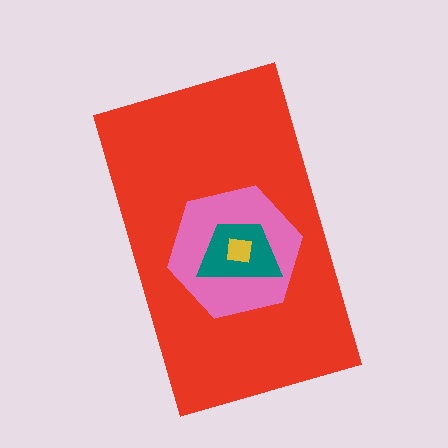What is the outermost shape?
The red rectangle.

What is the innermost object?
The yellow square.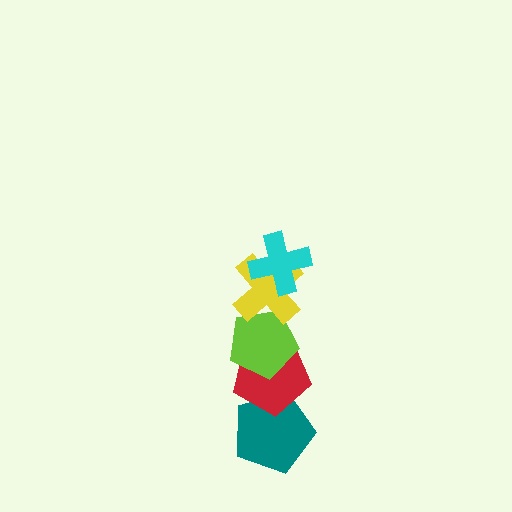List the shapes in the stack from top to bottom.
From top to bottom: the cyan cross, the yellow cross, the lime pentagon, the red pentagon, the teal pentagon.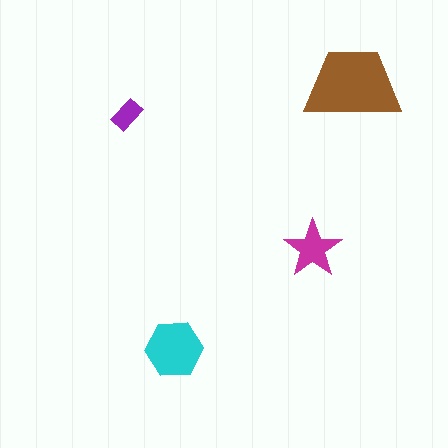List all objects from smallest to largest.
The purple rectangle, the magenta star, the cyan hexagon, the brown trapezoid.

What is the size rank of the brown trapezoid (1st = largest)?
1st.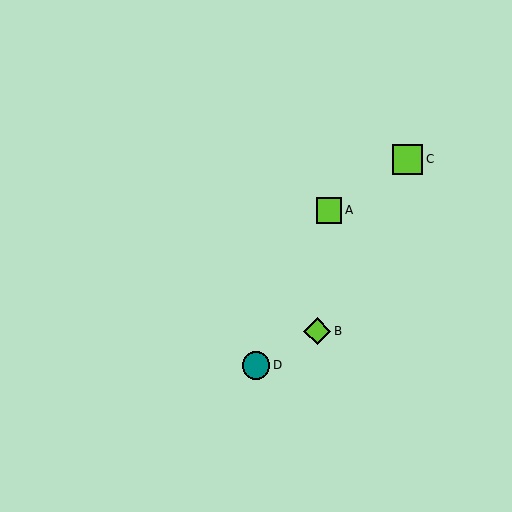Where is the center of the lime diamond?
The center of the lime diamond is at (317, 331).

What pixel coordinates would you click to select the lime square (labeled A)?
Click at (329, 210) to select the lime square A.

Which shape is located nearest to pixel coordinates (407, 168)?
The lime square (labeled C) at (408, 159) is nearest to that location.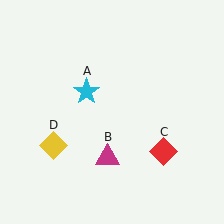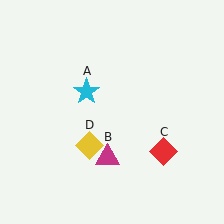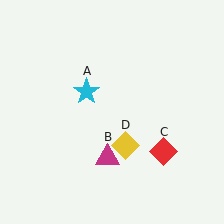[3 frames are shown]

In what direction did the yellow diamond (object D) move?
The yellow diamond (object D) moved right.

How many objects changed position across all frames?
1 object changed position: yellow diamond (object D).